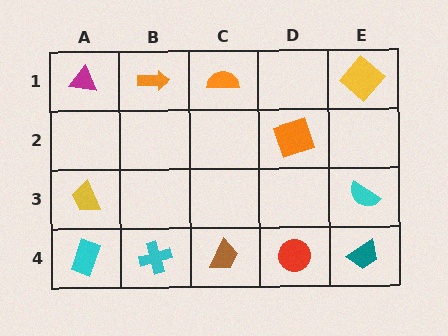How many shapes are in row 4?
5 shapes.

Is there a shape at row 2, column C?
No, that cell is empty.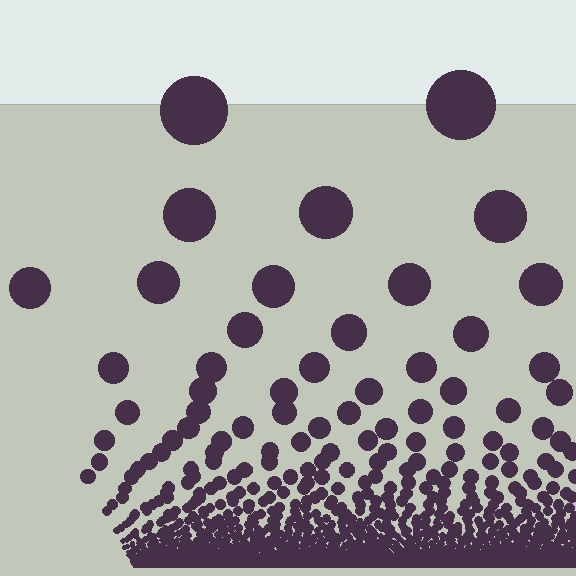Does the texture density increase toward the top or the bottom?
Density increases toward the bottom.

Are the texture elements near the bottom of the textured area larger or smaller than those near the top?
Smaller. The gradient is inverted — elements near the bottom are smaller and denser.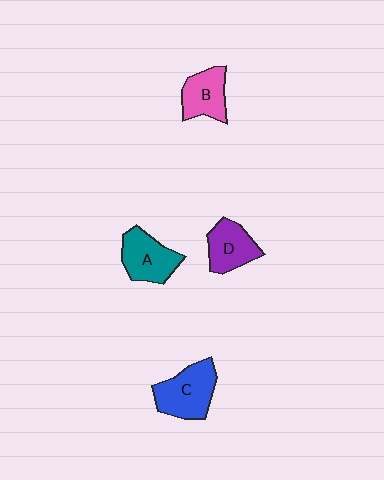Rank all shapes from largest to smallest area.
From largest to smallest: C (blue), A (teal), D (purple), B (pink).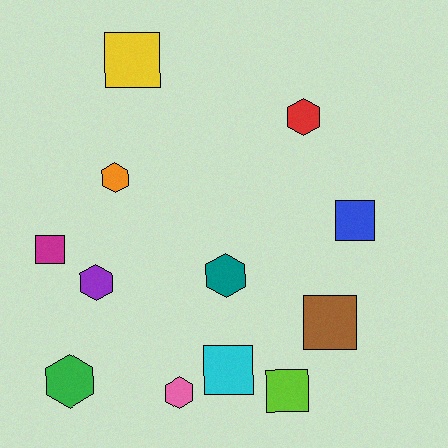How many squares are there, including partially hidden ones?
There are 6 squares.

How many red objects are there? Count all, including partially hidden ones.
There is 1 red object.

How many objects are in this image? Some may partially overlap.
There are 12 objects.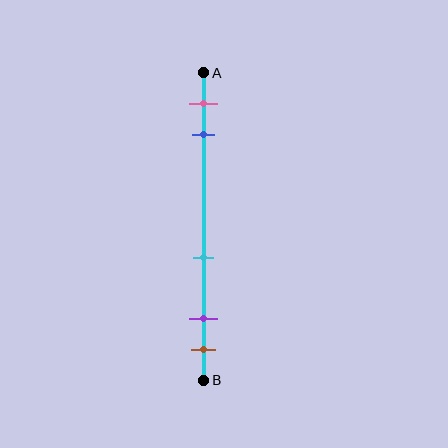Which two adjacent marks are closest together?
The purple and brown marks are the closest adjacent pair.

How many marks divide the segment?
There are 5 marks dividing the segment.